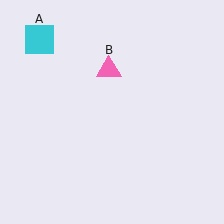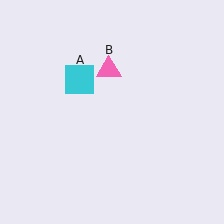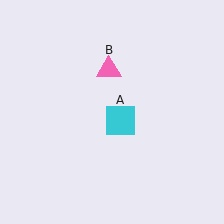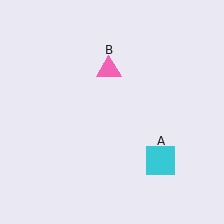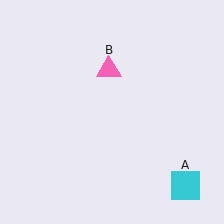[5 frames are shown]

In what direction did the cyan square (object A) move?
The cyan square (object A) moved down and to the right.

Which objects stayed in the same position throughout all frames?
Pink triangle (object B) remained stationary.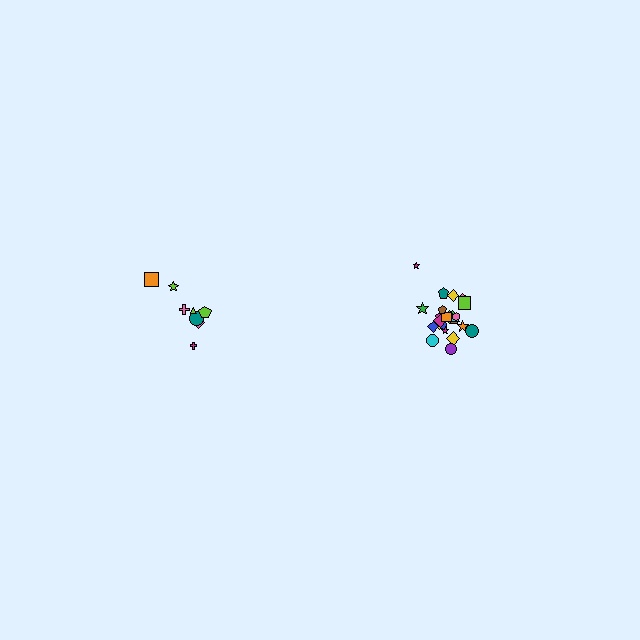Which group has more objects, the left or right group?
The right group.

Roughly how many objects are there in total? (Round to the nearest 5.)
Roughly 35 objects in total.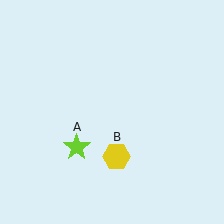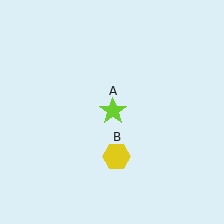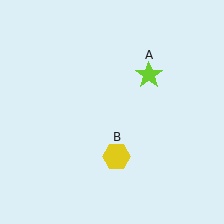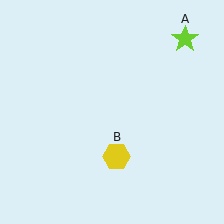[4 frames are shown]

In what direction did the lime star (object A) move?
The lime star (object A) moved up and to the right.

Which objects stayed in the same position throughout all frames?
Yellow hexagon (object B) remained stationary.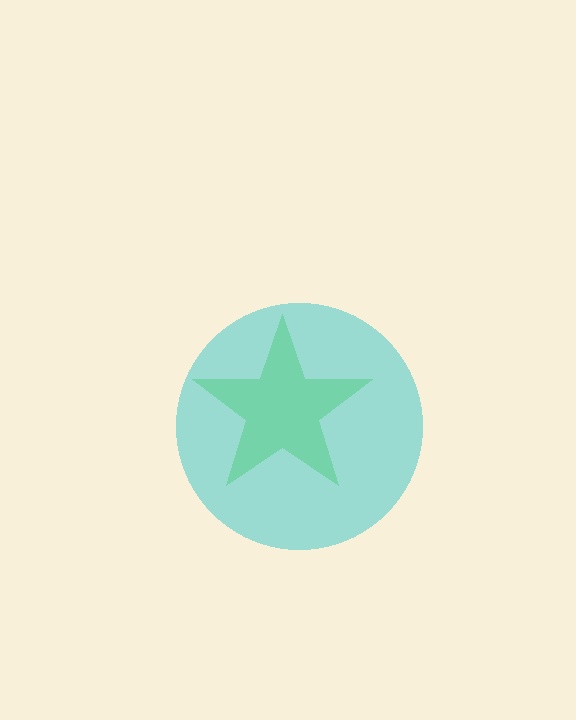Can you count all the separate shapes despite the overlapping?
Yes, there are 2 separate shapes.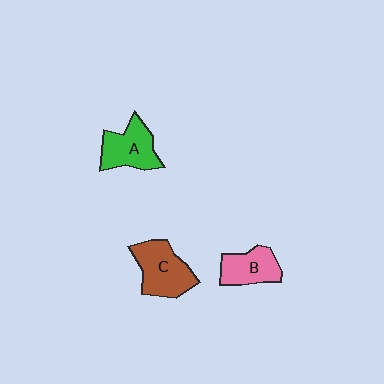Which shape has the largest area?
Shape C (brown).